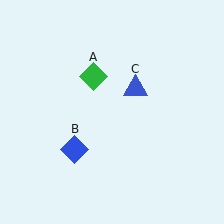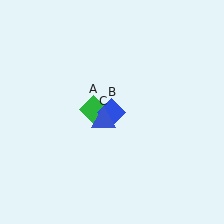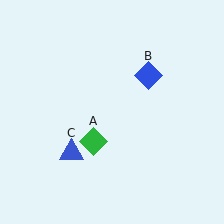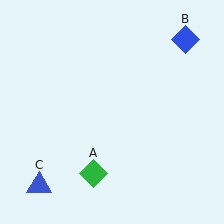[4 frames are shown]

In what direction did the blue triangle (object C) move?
The blue triangle (object C) moved down and to the left.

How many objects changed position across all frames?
3 objects changed position: green diamond (object A), blue diamond (object B), blue triangle (object C).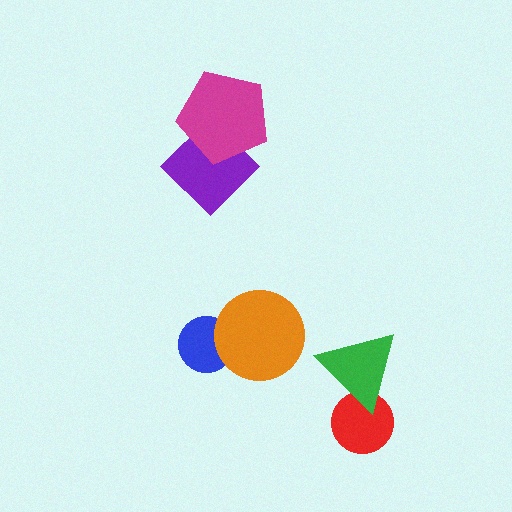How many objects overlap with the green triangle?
1 object overlaps with the green triangle.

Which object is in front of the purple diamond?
The magenta pentagon is in front of the purple diamond.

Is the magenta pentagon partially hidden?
No, no other shape covers it.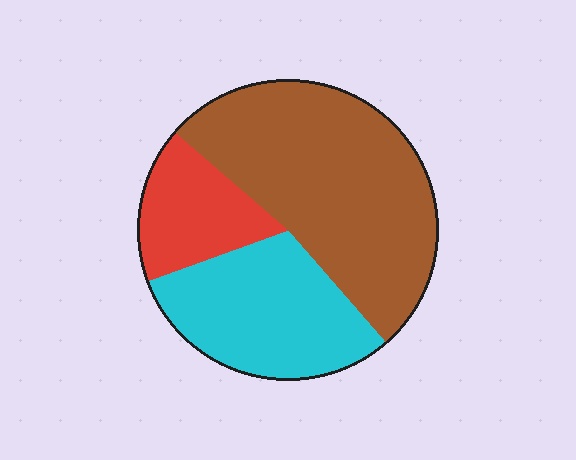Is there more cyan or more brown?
Brown.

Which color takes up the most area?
Brown, at roughly 50%.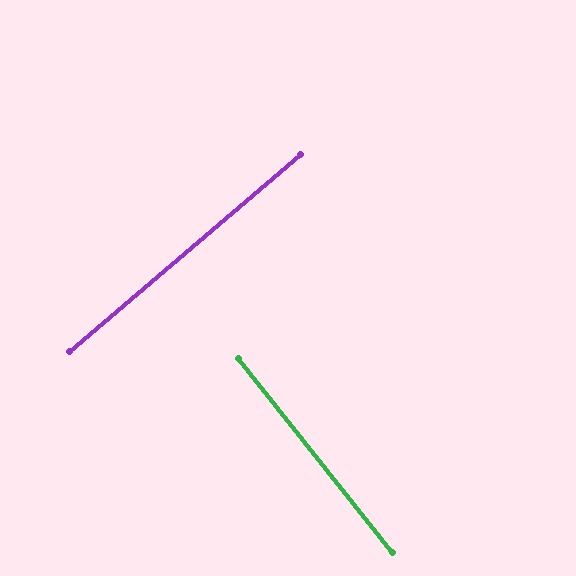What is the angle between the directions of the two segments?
Approximately 88 degrees.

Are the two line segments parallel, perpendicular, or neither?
Perpendicular — they meet at approximately 88°.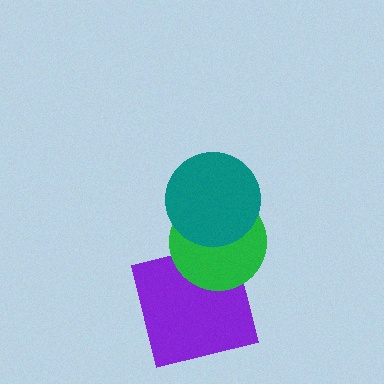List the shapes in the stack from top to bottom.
From top to bottom: the teal circle, the green circle, the purple square.